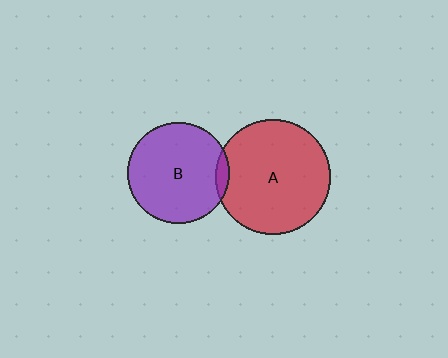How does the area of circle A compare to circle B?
Approximately 1.3 times.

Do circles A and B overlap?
Yes.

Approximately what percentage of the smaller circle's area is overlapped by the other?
Approximately 5%.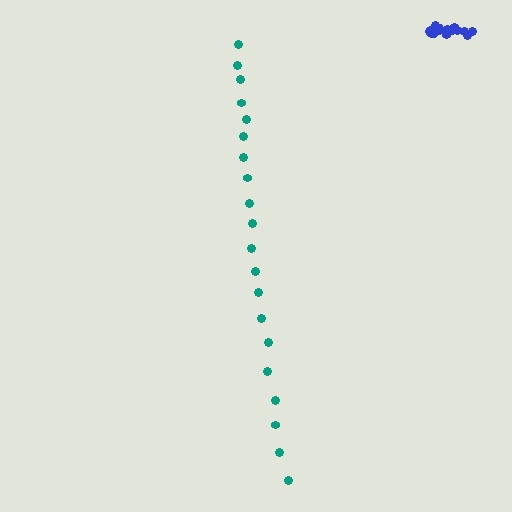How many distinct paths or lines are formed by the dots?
There are 2 distinct paths.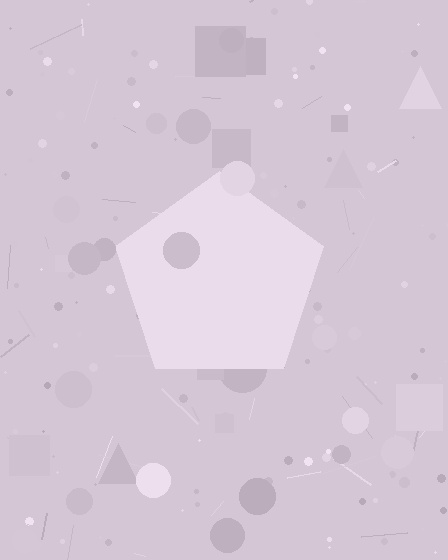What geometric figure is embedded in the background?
A pentagon is embedded in the background.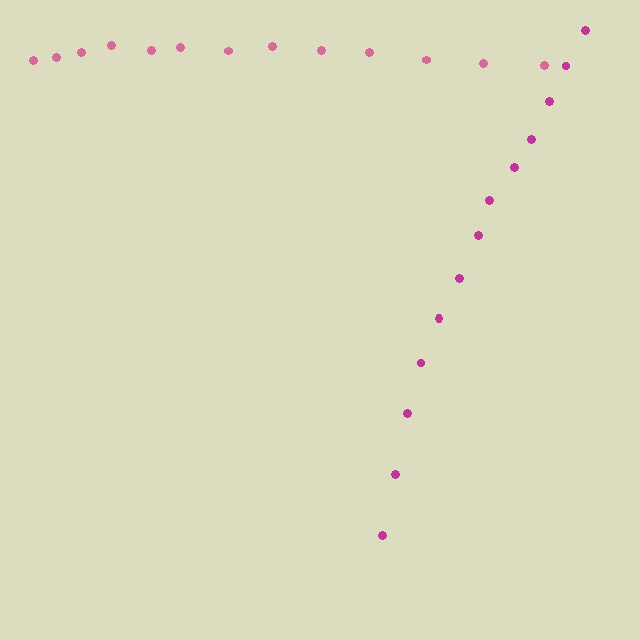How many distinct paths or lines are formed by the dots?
There are 2 distinct paths.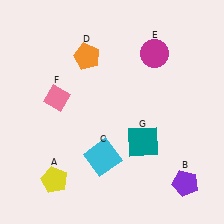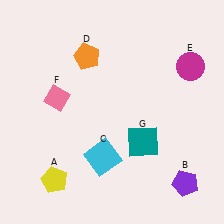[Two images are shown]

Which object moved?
The magenta circle (E) moved right.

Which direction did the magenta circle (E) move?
The magenta circle (E) moved right.